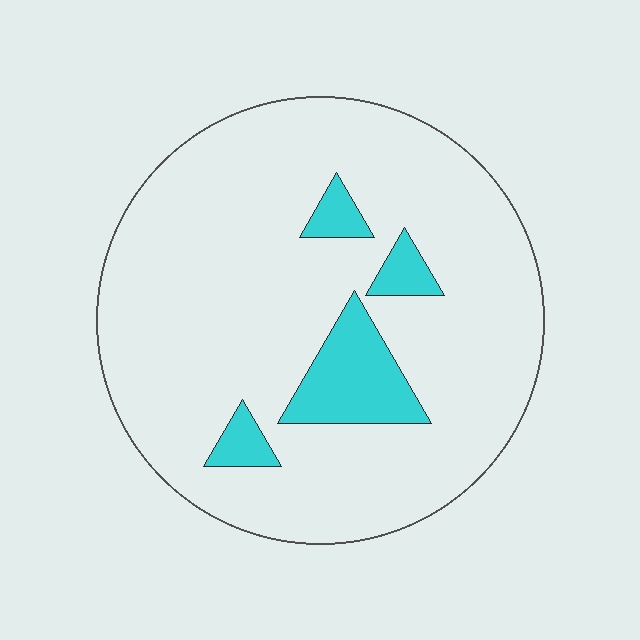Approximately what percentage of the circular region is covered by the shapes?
Approximately 10%.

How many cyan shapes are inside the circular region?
4.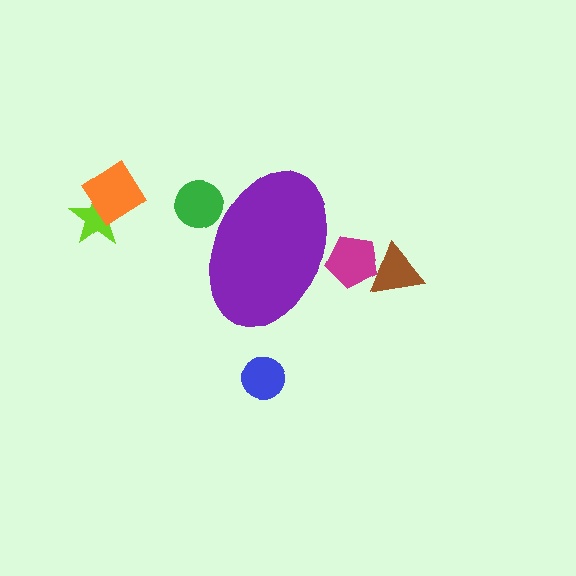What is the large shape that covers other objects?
A purple ellipse.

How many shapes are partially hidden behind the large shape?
2 shapes are partially hidden.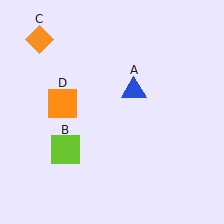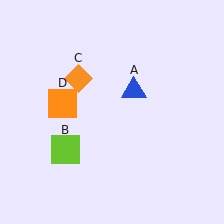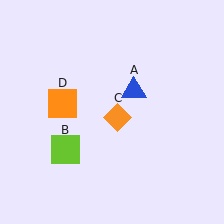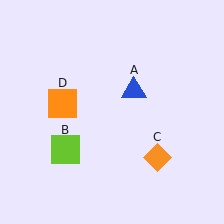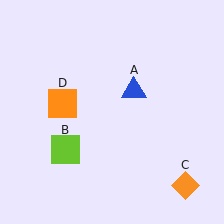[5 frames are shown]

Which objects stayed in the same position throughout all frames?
Blue triangle (object A) and lime square (object B) and orange square (object D) remained stationary.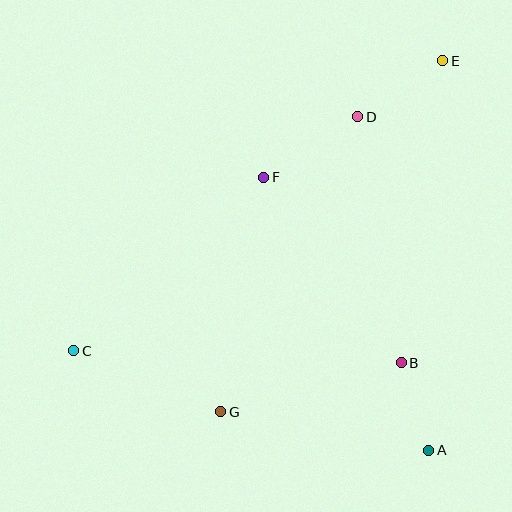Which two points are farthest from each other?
Points C and E are farthest from each other.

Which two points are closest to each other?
Points A and B are closest to each other.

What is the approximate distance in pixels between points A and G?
The distance between A and G is approximately 211 pixels.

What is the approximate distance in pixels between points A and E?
The distance between A and E is approximately 390 pixels.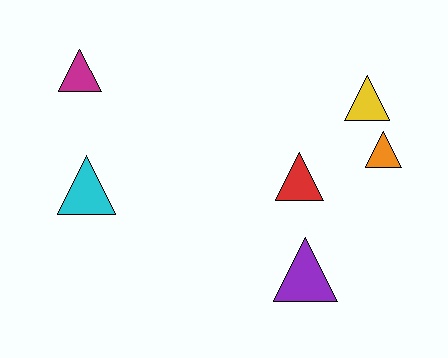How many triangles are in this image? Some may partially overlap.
There are 6 triangles.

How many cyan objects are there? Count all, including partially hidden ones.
There is 1 cyan object.